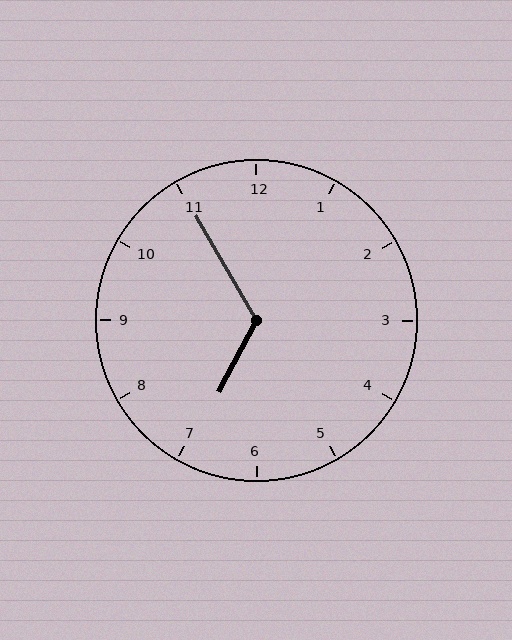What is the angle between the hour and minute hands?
Approximately 122 degrees.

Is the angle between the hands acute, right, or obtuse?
It is obtuse.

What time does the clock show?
6:55.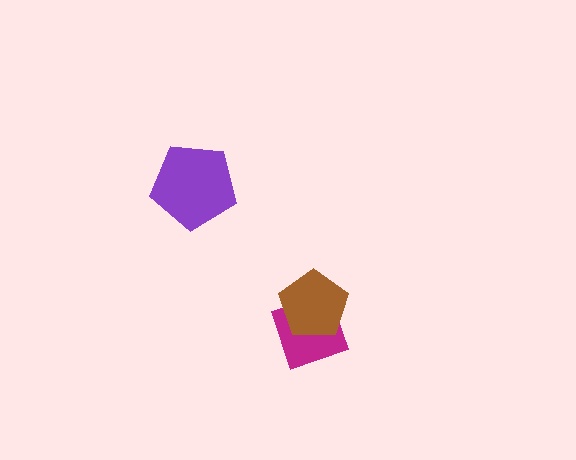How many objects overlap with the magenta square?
1 object overlaps with the magenta square.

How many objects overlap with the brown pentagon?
1 object overlaps with the brown pentagon.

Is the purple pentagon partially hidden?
No, no other shape covers it.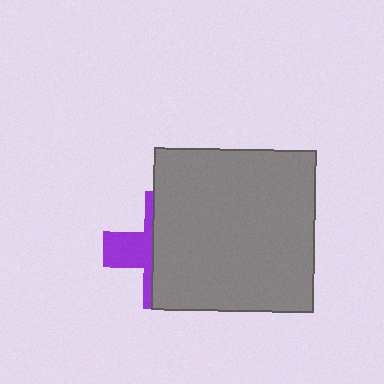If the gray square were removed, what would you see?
You would see the complete purple cross.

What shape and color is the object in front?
The object in front is a gray square.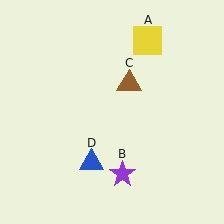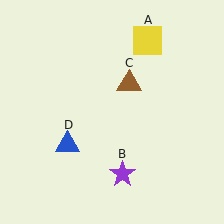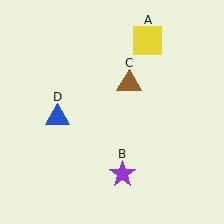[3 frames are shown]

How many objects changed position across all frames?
1 object changed position: blue triangle (object D).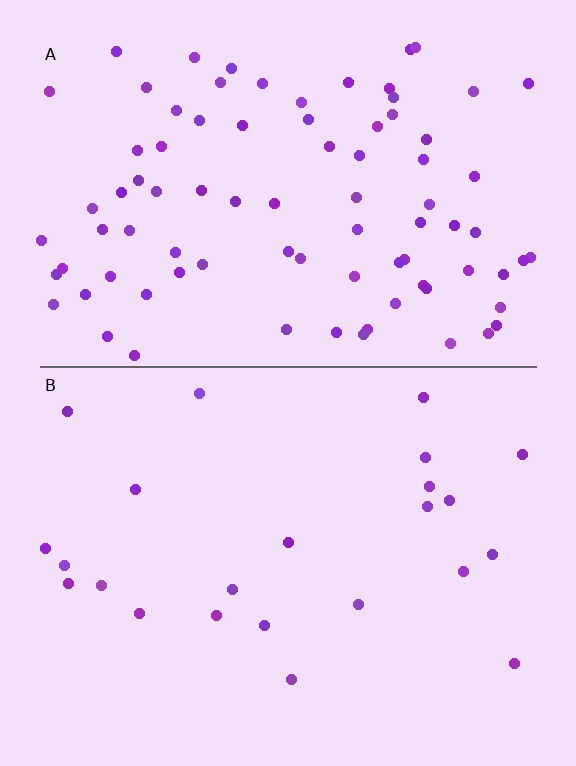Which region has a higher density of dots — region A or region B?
A (the top).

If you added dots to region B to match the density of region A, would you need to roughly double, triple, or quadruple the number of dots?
Approximately quadruple.